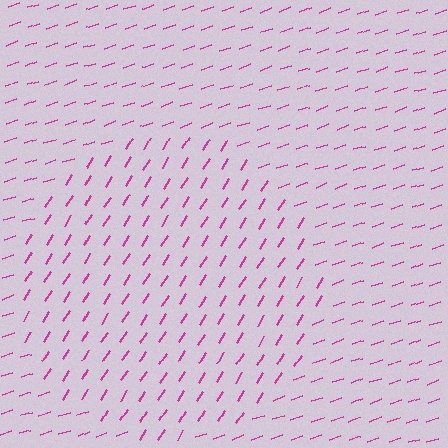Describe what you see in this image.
The image is filled with small magenta line segments. A circle region in the image has lines oriented differently from the surrounding lines, creating a visible texture boundary.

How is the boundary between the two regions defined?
The boundary is defined purely by a change in line orientation (approximately 38 degrees difference). All lines are the same color and thickness.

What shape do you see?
I see a circle.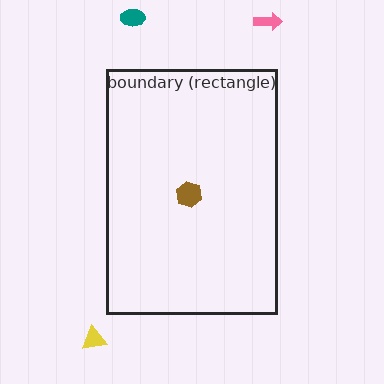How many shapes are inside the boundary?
1 inside, 3 outside.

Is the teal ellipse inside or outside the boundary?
Outside.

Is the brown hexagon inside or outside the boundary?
Inside.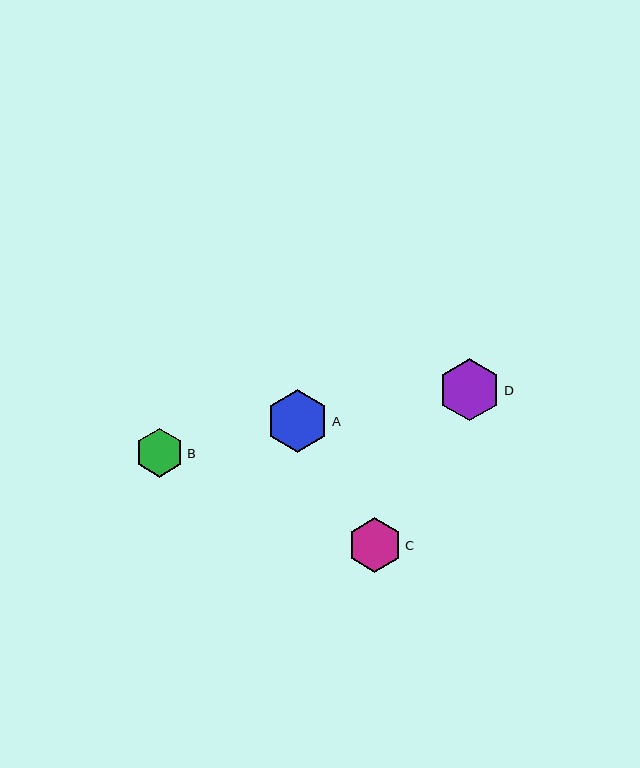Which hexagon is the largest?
Hexagon A is the largest with a size of approximately 63 pixels.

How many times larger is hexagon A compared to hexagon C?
Hexagon A is approximately 1.2 times the size of hexagon C.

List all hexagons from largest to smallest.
From largest to smallest: A, D, C, B.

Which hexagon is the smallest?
Hexagon B is the smallest with a size of approximately 49 pixels.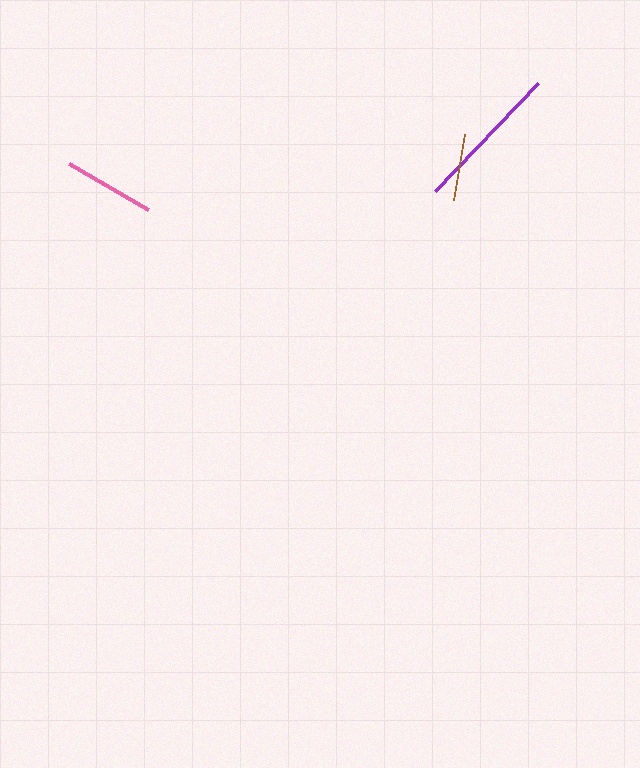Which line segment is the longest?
The purple line is the longest at approximately 150 pixels.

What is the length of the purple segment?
The purple segment is approximately 150 pixels long.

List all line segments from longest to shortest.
From longest to shortest: purple, pink, brown.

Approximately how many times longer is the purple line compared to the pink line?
The purple line is approximately 1.6 times the length of the pink line.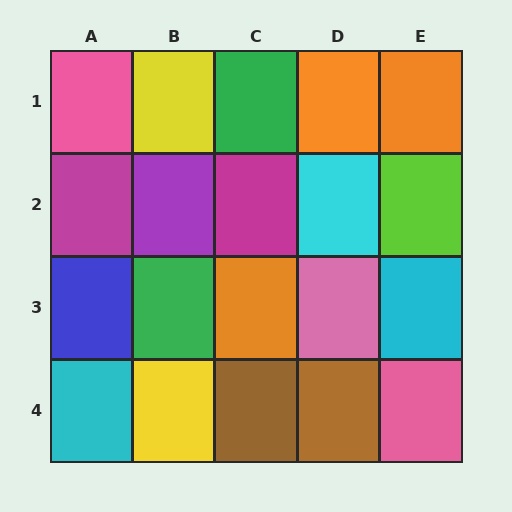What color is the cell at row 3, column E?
Cyan.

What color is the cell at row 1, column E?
Orange.